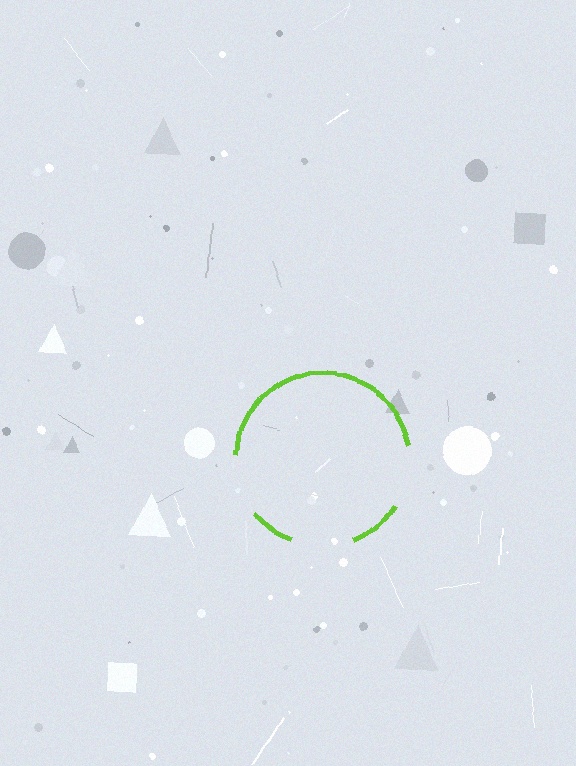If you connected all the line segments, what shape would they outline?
They would outline a circle.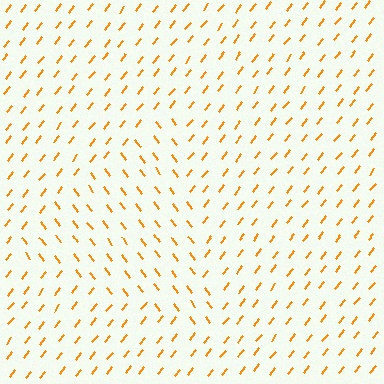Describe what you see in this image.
The image is filled with small orange line segments. A triangle region in the image has lines oriented differently from the surrounding lines, creating a visible texture boundary.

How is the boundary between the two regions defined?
The boundary is defined purely by a change in line orientation (approximately 74 degrees difference). All lines are the same color and thickness.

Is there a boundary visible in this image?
Yes, there is a texture boundary formed by a change in line orientation.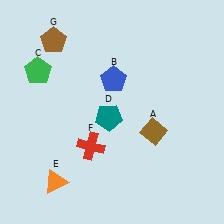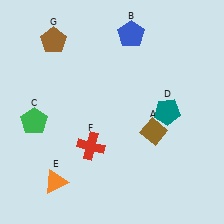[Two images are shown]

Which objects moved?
The objects that moved are: the blue pentagon (B), the green pentagon (C), the teal pentagon (D).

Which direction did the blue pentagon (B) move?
The blue pentagon (B) moved up.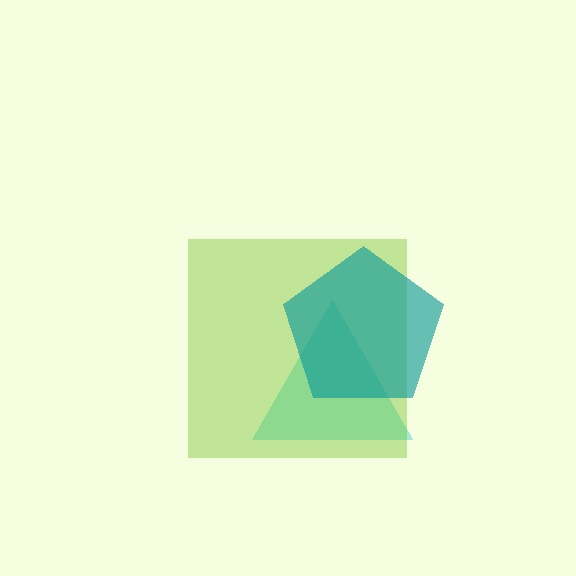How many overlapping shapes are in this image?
There are 3 overlapping shapes in the image.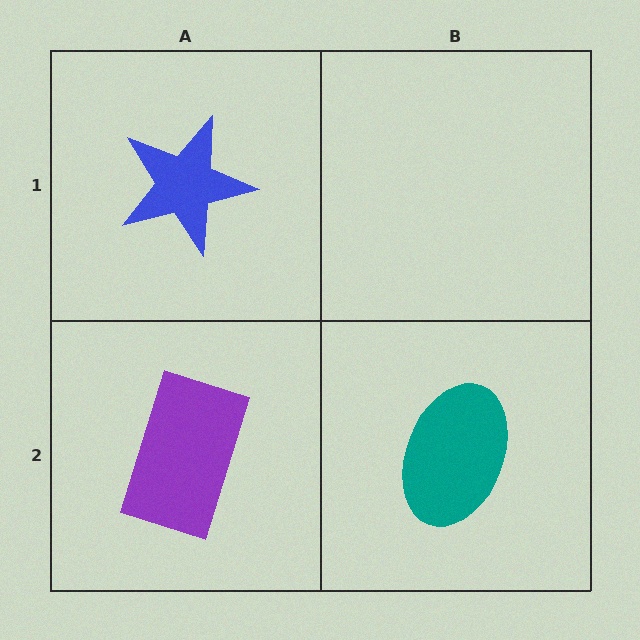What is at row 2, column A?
A purple rectangle.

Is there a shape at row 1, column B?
No, that cell is empty.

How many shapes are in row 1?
1 shape.